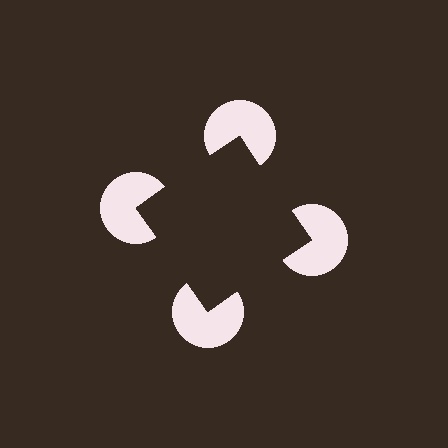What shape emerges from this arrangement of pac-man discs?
An illusory square — its edges are inferred from the aligned wedge cuts in the pac-man discs, not physically drawn.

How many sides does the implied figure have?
4 sides.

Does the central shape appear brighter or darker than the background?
It typically appears slightly darker than the background, even though no actual brightness change is drawn.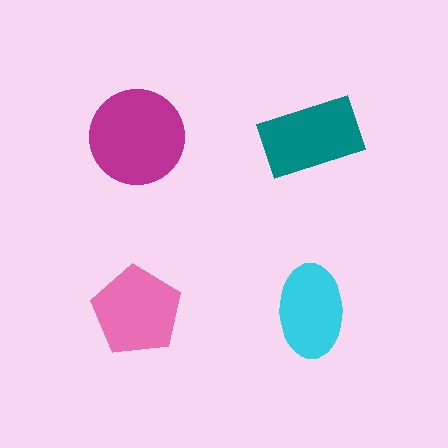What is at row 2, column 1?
A pink pentagon.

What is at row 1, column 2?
A teal rectangle.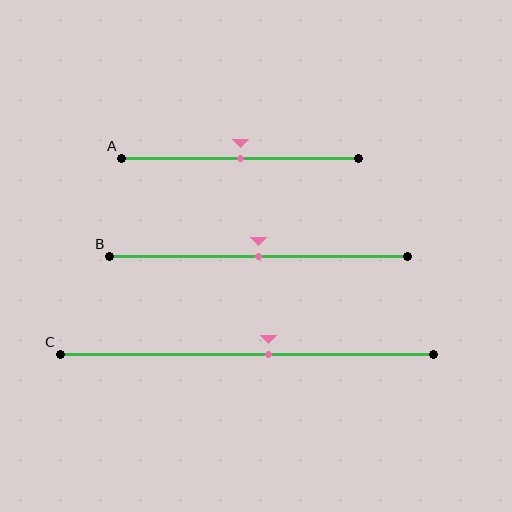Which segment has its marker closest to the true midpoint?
Segment A has its marker closest to the true midpoint.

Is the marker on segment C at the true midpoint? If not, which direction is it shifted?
No, the marker on segment C is shifted to the right by about 6% of the segment length.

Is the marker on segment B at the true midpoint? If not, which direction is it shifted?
Yes, the marker on segment B is at the true midpoint.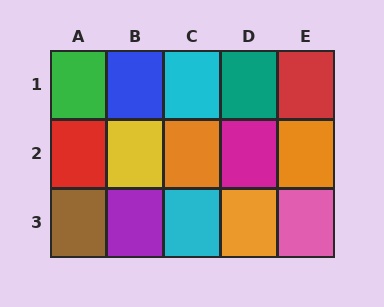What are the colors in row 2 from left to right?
Red, yellow, orange, magenta, orange.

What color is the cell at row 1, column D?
Teal.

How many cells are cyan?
2 cells are cyan.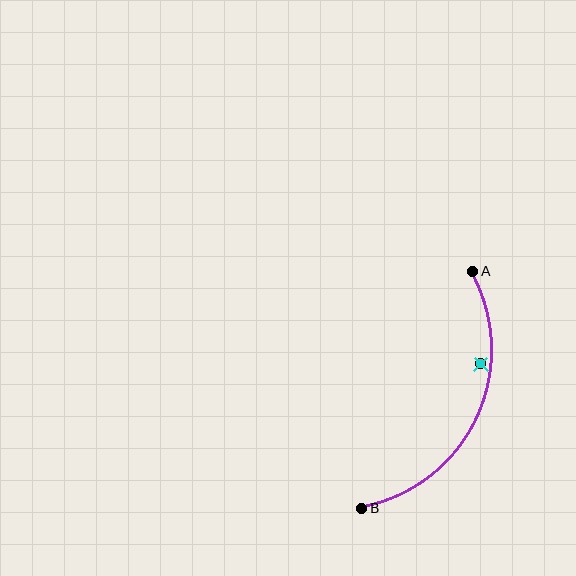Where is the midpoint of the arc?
The arc midpoint is the point on the curve farthest from the straight line joining A and B. It sits to the right of that line.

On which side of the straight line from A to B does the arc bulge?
The arc bulges to the right of the straight line connecting A and B.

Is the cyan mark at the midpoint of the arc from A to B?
No — the cyan mark does not lie on the arc at all. It sits slightly inside the curve.